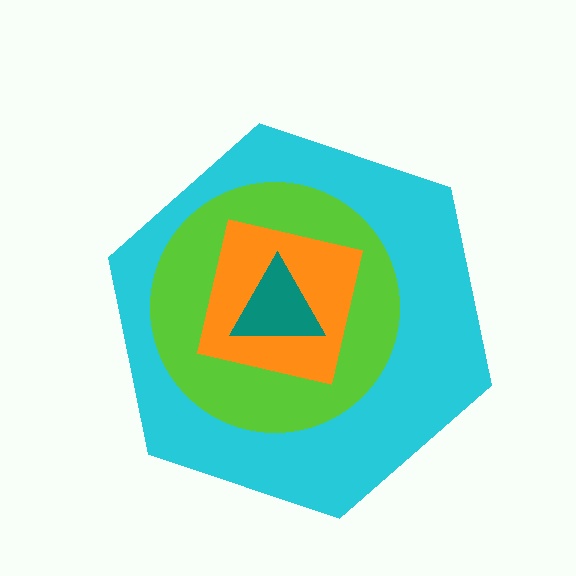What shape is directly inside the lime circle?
The orange square.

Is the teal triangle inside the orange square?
Yes.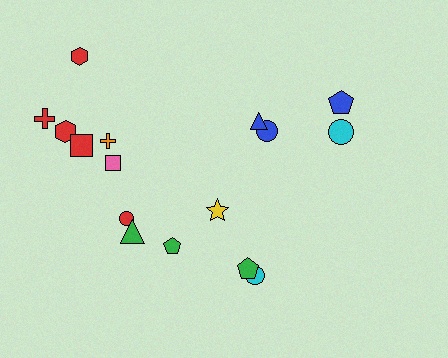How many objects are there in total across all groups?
There are 16 objects.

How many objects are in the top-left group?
There are 7 objects.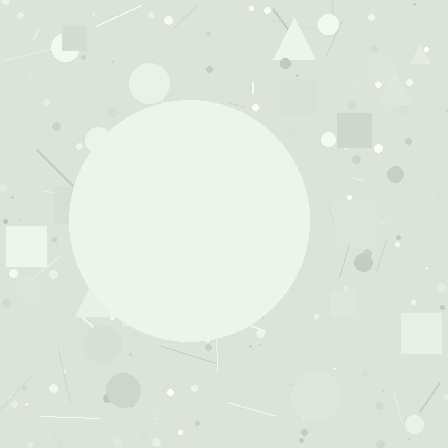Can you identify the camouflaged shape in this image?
The camouflaged shape is a circle.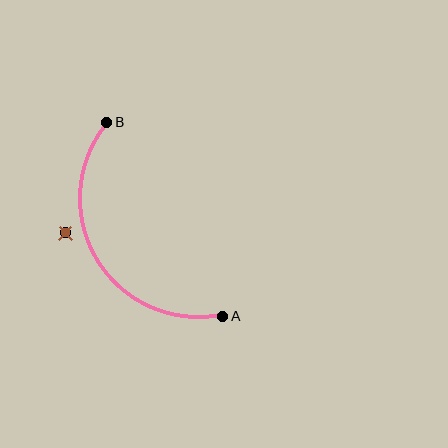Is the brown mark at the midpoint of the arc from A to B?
No — the brown mark does not lie on the arc at all. It sits slightly outside the curve.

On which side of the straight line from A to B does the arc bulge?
The arc bulges to the left of the straight line connecting A and B.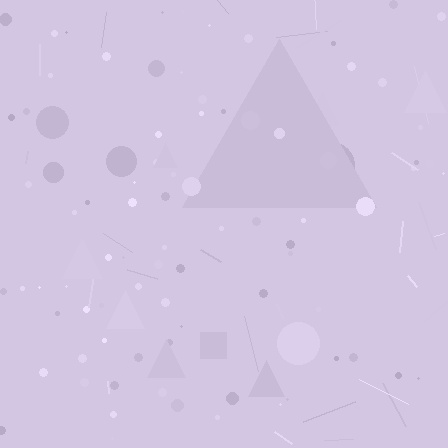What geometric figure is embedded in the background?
A triangle is embedded in the background.